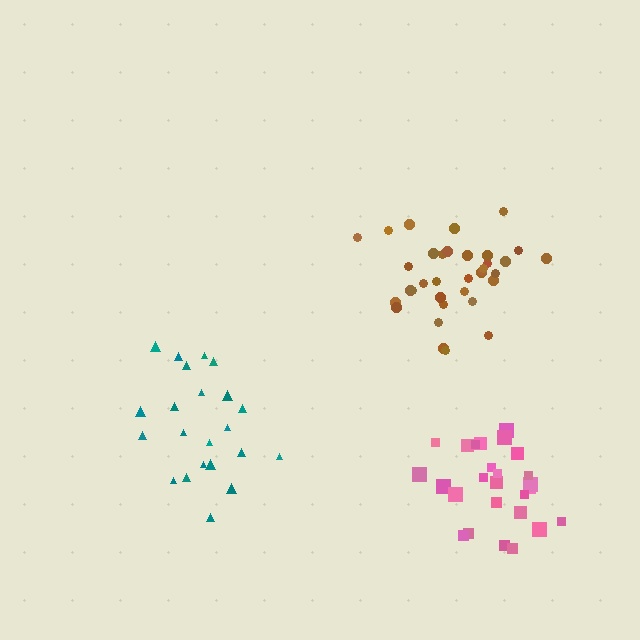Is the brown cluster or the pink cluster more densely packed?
Pink.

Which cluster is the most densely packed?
Pink.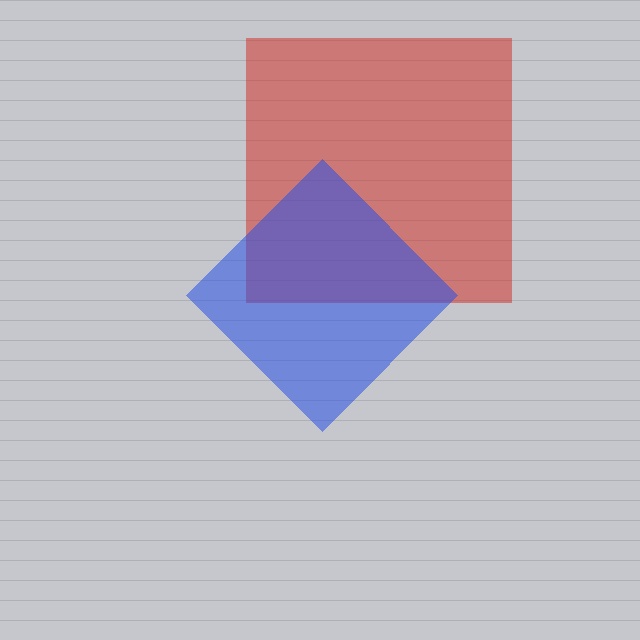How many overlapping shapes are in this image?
There are 2 overlapping shapes in the image.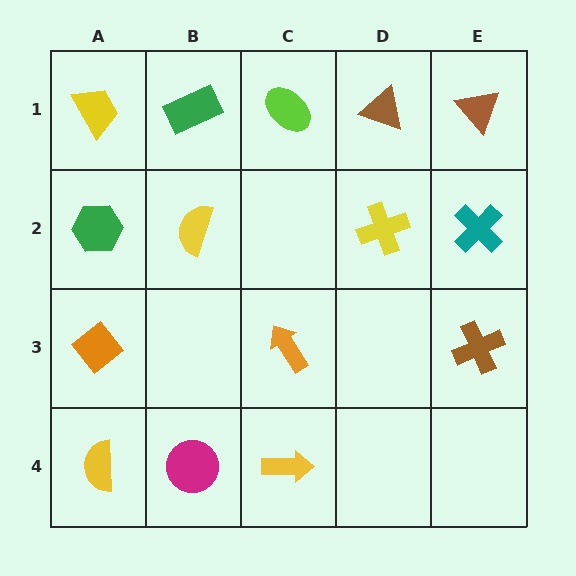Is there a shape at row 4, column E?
No, that cell is empty.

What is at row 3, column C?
An orange arrow.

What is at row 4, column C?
A yellow arrow.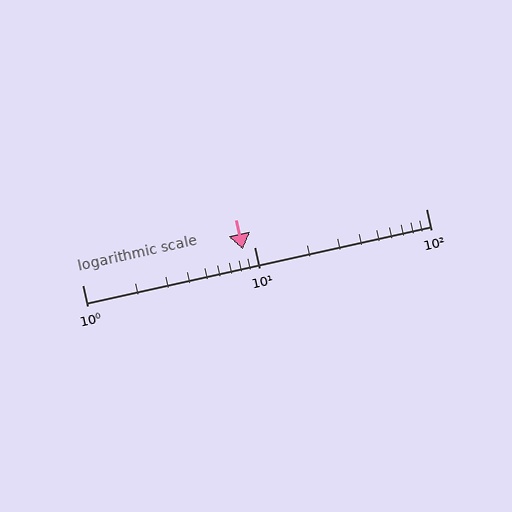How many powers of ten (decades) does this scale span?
The scale spans 2 decades, from 1 to 100.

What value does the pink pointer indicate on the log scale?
The pointer indicates approximately 8.6.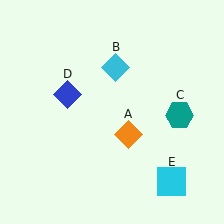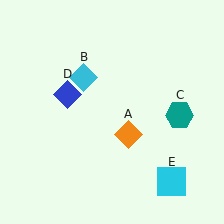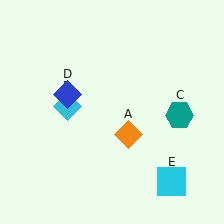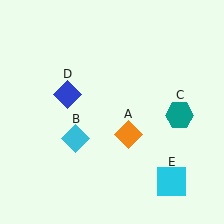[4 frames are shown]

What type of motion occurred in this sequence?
The cyan diamond (object B) rotated counterclockwise around the center of the scene.